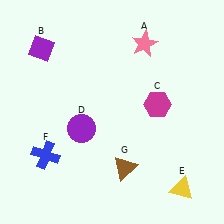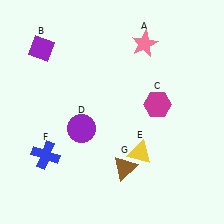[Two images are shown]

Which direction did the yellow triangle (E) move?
The yellow triangle (E) moved left.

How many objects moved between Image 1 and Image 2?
1 object moved between the two images.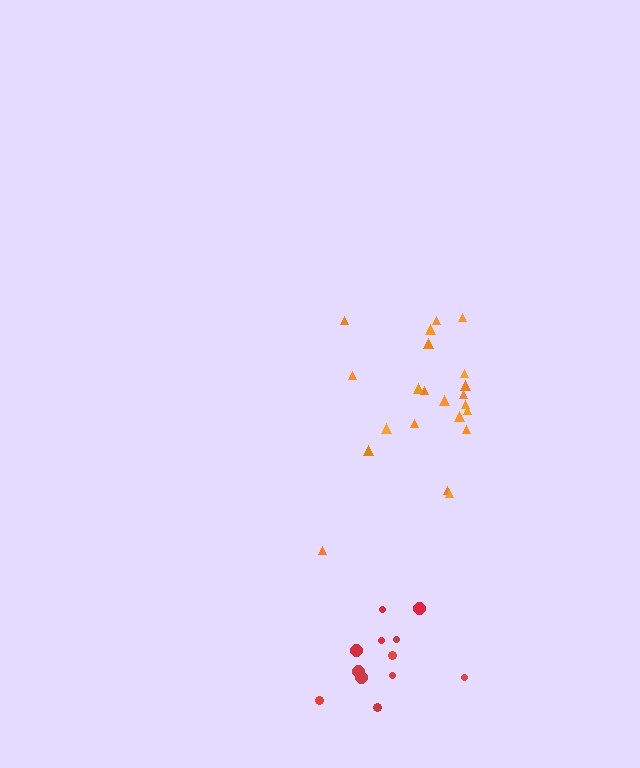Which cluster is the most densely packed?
Orange.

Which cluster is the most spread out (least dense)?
Red.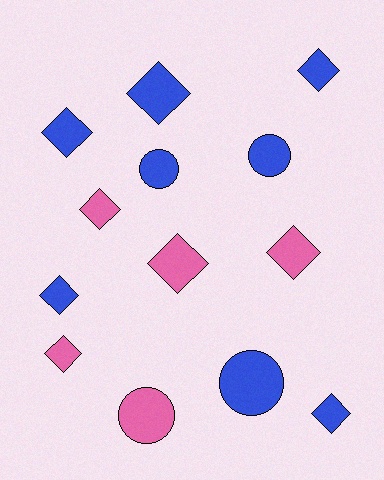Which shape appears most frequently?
Diamond, with 9 objects.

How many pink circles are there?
There is 1 pink circle.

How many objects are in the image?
There are 13 objects.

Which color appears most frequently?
Blue, with 8 objects.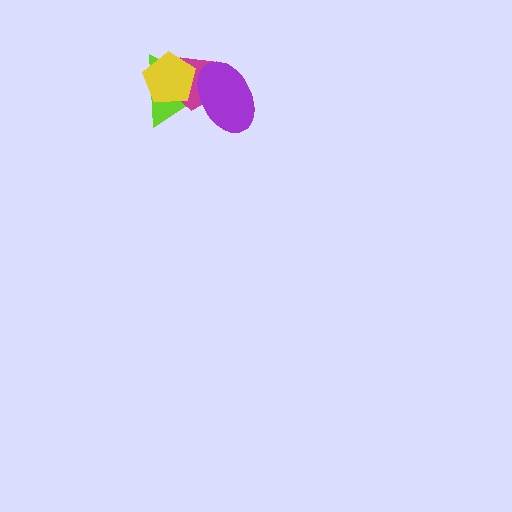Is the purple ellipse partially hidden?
Yes, it is partially covered by another shape.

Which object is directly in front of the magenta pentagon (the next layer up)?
The purple ellipse is directly in front of the magenta pentagon.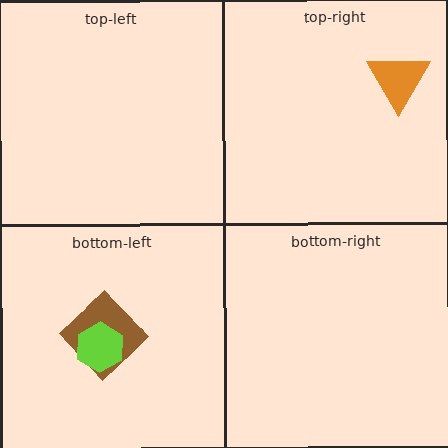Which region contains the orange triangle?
The top-right region.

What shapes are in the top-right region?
The orange triangle.